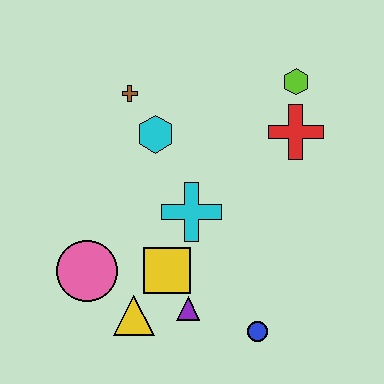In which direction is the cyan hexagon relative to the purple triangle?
The cyan hexagon is above the purple triangle.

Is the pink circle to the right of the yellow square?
No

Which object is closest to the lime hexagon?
The red cross is closest to the lime hexagon.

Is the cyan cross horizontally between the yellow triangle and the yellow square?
No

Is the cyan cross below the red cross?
Yes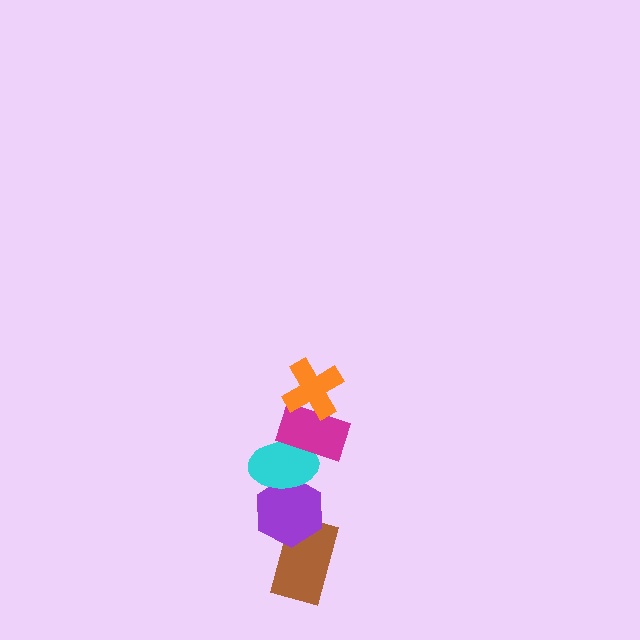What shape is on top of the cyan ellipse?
The magenta rectangle is on top of the cyan ellipse.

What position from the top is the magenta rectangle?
The magenta rectangle is 2nd from the top.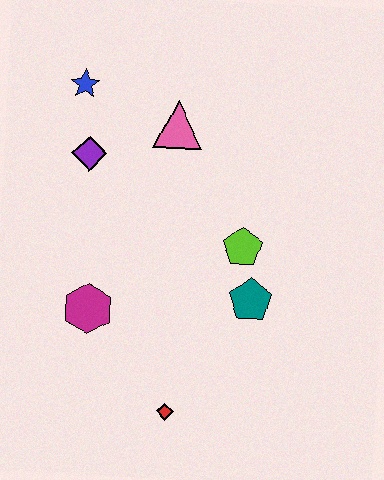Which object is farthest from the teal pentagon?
The blue star is farthest from the teal pentagon.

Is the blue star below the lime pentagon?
No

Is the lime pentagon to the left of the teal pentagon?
Yes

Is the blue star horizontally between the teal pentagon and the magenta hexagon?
No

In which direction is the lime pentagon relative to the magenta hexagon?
The lime pentagon is to the right of the magenta hexagon.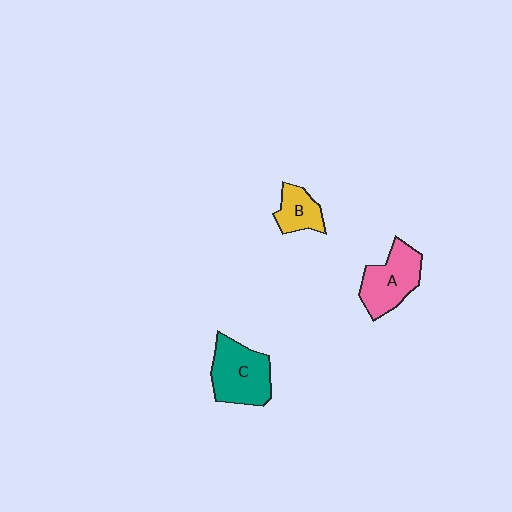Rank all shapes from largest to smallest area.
From largest to smallest: C (teal), A (pink), B (yellow).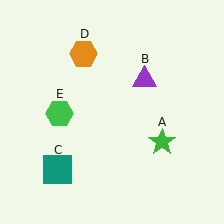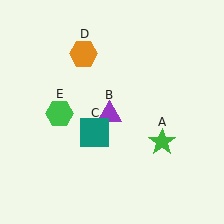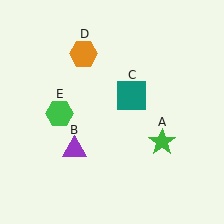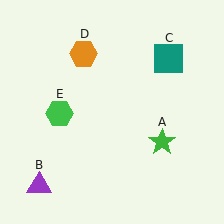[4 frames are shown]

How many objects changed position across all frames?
2 objects changed position: purple triangle (object B), teal square (object C).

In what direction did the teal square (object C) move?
The teal square (object C) moved up and to the right.